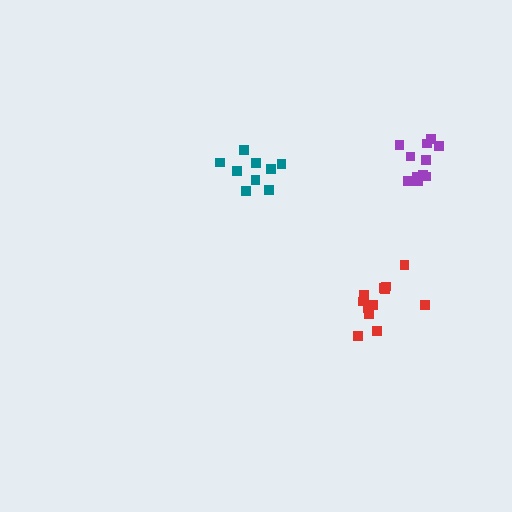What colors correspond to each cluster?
The clusters are colored: teal, red, purple.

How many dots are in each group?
Group 1: 9 dots, Group 2: 12 dots, Group 3: 11 dots (32 total).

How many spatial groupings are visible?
There are 3 spatial groupings.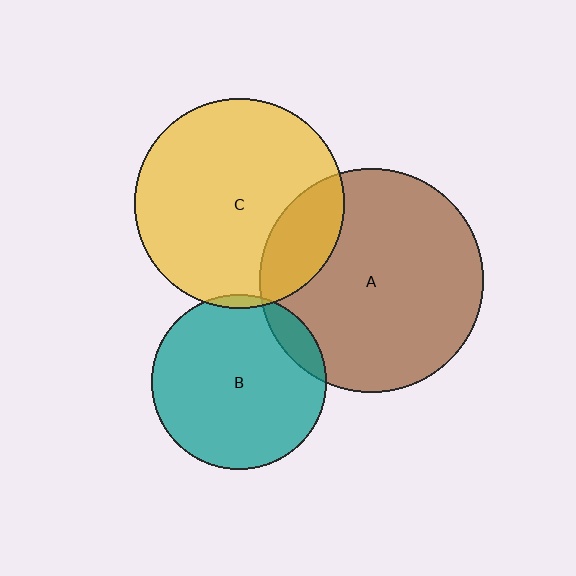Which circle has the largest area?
Circle A (brown).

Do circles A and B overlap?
Yes.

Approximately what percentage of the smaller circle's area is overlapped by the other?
Approximately 10%.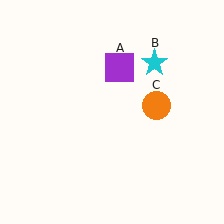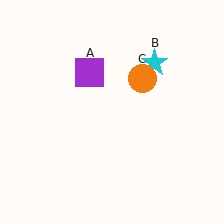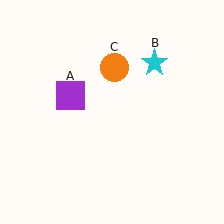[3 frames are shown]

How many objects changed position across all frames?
2 objects changed position: purple square (object A), orange circle (object C).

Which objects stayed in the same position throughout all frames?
Cyan star (object B) remained stationary.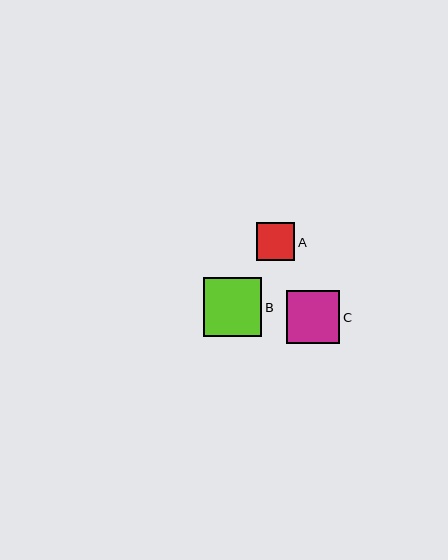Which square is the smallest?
Square A is the smallest with a size of approximately 38 pixels.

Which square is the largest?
Square B is the largest with a size of approximately 58 pixels.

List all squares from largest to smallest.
From largest to smallest: B, C, A.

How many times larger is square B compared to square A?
Square B is approximately 1.5 times the size of square A.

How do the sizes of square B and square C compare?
Square B and square C are approximately the same size.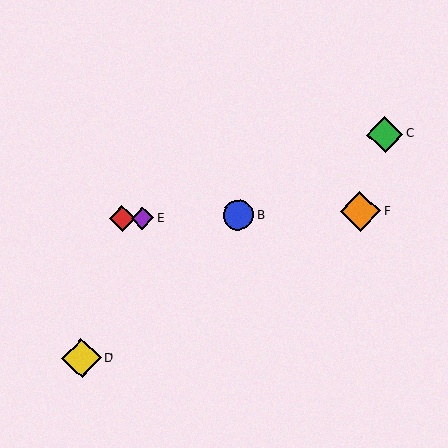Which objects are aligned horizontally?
Objects A, B, E, F are aligned horizontally.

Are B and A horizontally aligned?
Yes, both are at y≈215.